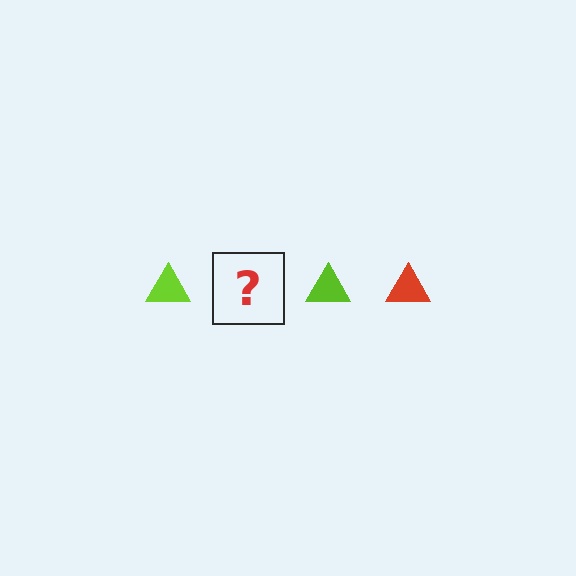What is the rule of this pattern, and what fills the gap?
The rule is that the pattern cycles through lime, red triangles. The gap should be filled with a red triangle.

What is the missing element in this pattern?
The missing element is a red triangle.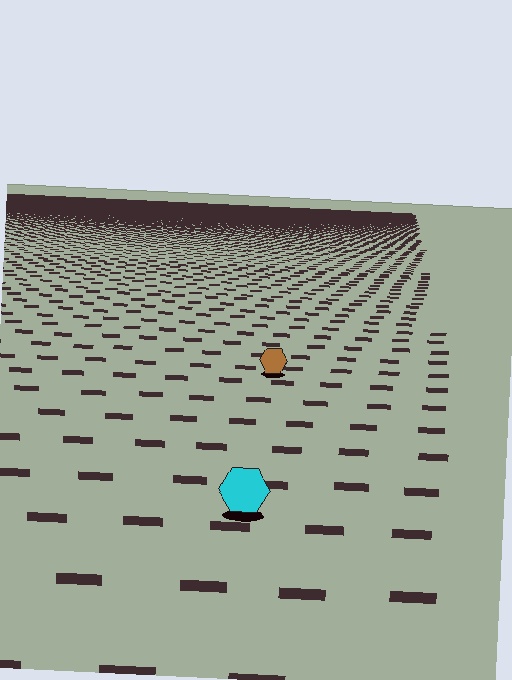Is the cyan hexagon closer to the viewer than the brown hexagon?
Yes. The cyan hexagon is closer — you can tell from the texture gradient: the ground texture is coarser near it.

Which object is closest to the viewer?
The cyan hexagon is closest. The texture marks near it are larger and more spread out.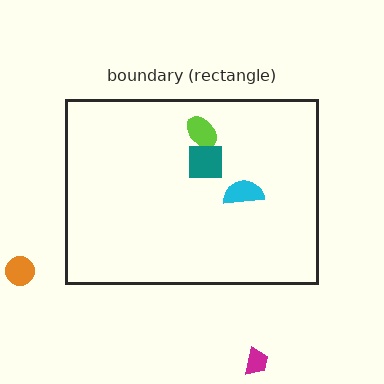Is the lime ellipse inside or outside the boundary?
Inside.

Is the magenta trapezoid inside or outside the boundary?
Outside.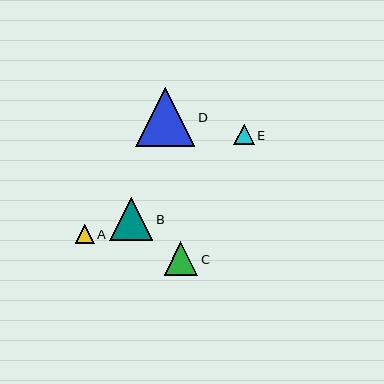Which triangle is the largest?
Triangle D is the largest with a size of approximately 59 pixels.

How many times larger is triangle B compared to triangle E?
Triangle B is approximately 2.1 times the size of triangle E.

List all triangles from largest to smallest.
From largest to smallest: D, B, C, E, A.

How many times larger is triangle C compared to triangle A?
Triangle C is approximately 1.8 times the size of triangle A.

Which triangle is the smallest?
Triangle A is the smallest with a size of approximately 19 pixels.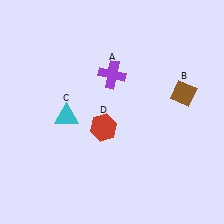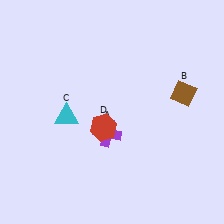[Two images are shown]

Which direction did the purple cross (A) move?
The purple cross (A) moved down.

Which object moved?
The purple cross (A) moved down.